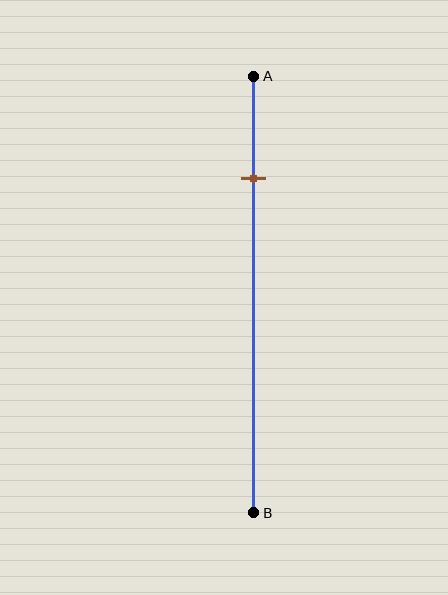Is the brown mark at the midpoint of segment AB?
No, the mark is at about 25% from A, not at the 50% midpoint.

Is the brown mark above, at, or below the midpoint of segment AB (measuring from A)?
The brown mark is above the midpoint of segment AB.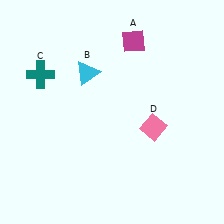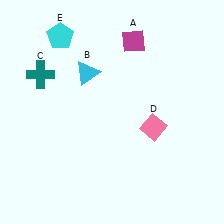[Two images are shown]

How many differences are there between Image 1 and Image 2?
There is 1 difference between the two images.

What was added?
A cyan pentagon (E) was added in Image 2.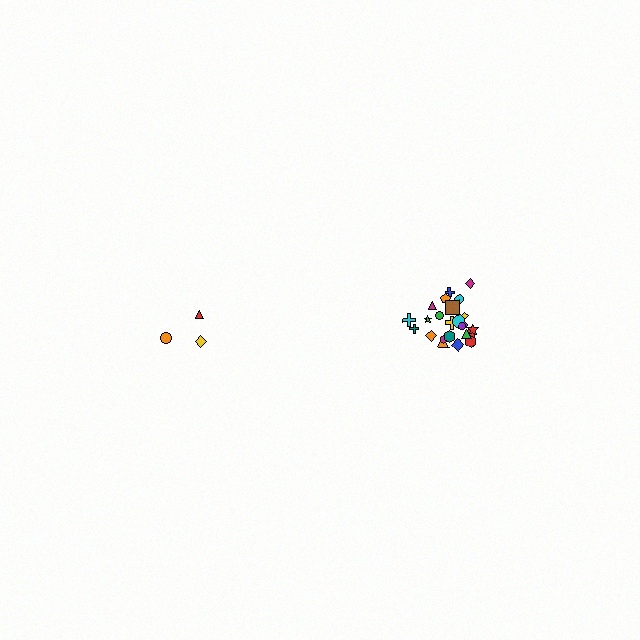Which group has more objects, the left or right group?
The right group.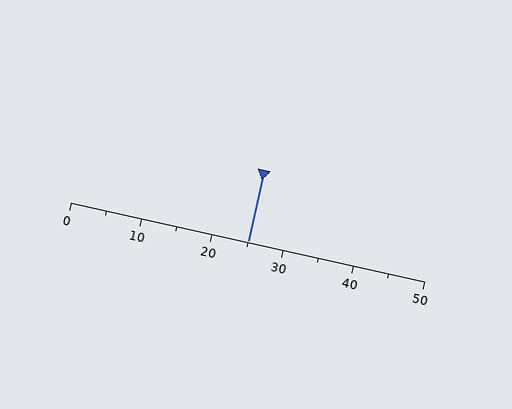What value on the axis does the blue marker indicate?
The marker indicates approximately 25.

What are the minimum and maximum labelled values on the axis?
The axis runs from 0 to 50.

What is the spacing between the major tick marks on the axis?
The major ticks are spaced 10 apart.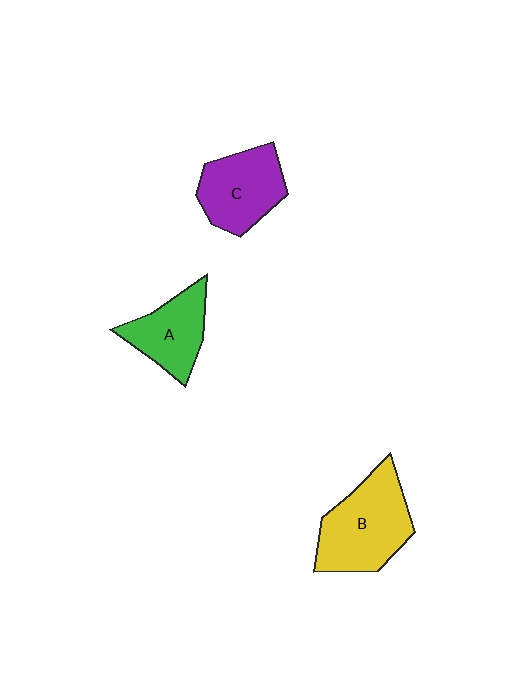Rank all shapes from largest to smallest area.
From largest to smallest: B (yellow), C (purple), A (green).